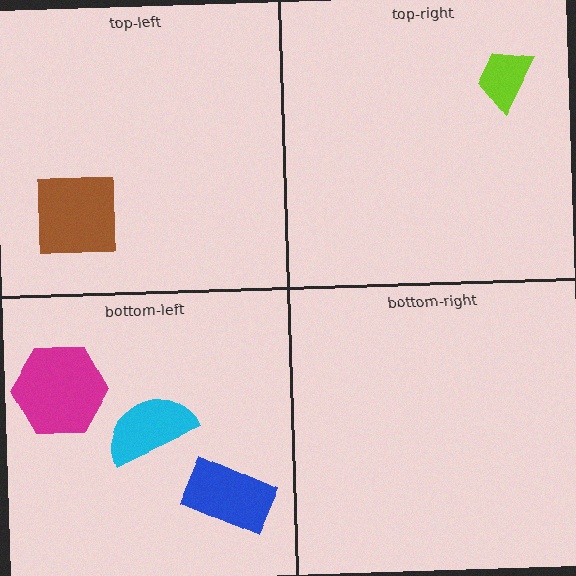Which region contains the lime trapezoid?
The top-right region.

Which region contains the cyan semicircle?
The bottom-left region.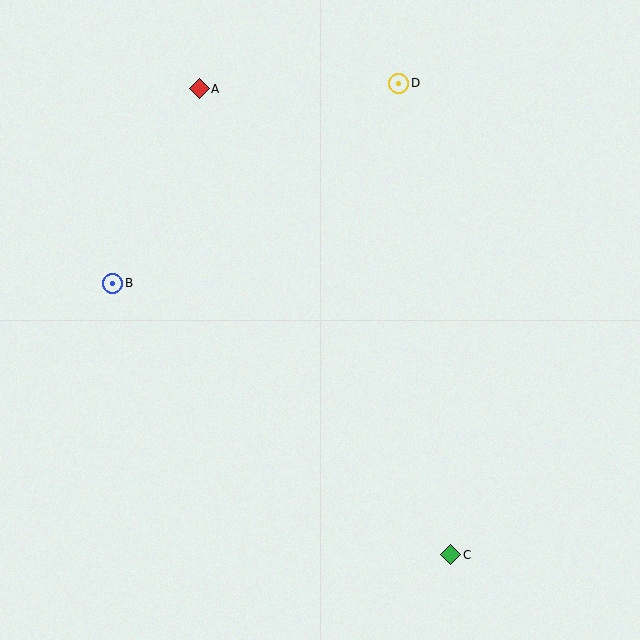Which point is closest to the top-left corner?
Point A is closest to the top-left corner.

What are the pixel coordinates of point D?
Point D is at (399, 83).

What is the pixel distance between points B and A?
The distance between B and A is 213 pixels.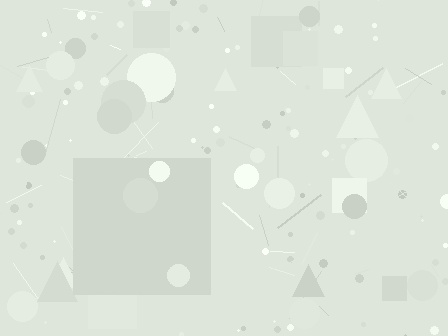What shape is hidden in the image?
A square is hidden in the image.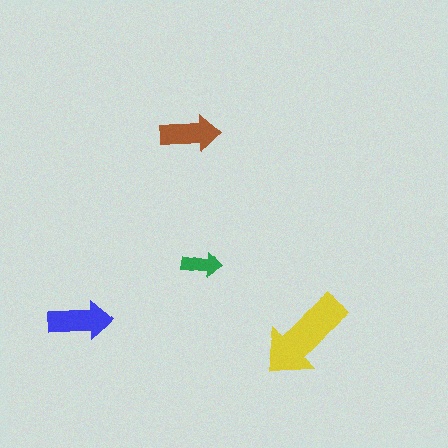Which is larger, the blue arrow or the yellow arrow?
The yellow one.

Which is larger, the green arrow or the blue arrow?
The blue one.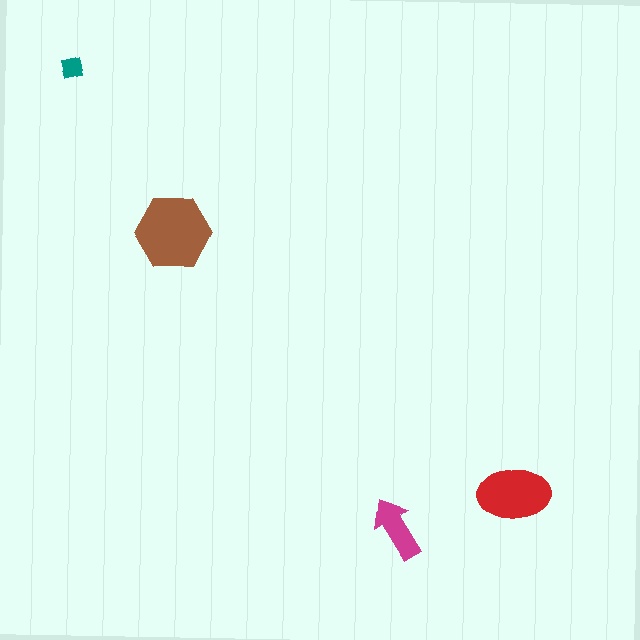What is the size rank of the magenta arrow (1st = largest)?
3rd.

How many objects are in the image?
There are 4 objects in the image.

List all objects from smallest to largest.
The teal square, the magenta arrow, the red ellipse, the brown hexagon.